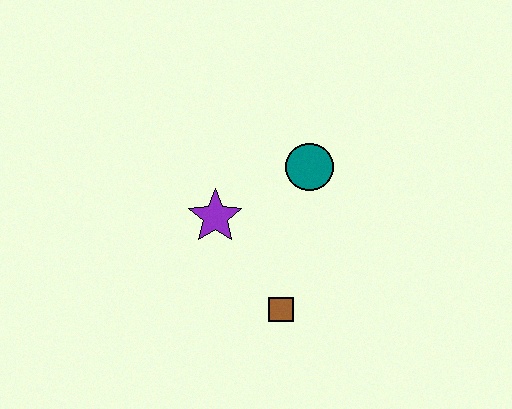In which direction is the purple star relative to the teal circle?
The purple star is to the left of the teal circle.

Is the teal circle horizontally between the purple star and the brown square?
No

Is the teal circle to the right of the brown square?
Yes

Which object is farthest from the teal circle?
The brown square is farthest from the teal circle.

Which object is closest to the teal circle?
The purple star is closest to the teal circle.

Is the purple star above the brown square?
Yes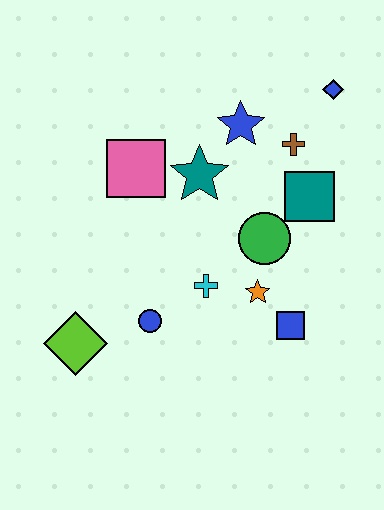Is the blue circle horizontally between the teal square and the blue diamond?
No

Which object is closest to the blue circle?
The cyan cross is closest to the blue circle.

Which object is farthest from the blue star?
The lime diamond is farthest from the blue star.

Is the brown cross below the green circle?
No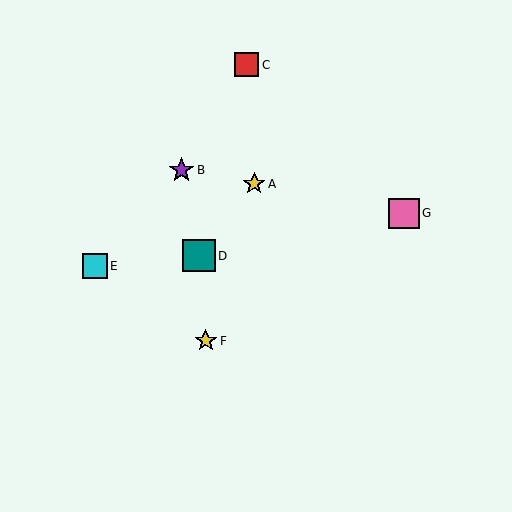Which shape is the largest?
The teal square (labeled D) is the largest.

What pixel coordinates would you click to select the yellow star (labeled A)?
Click at (254, 184) to select the yellow star A.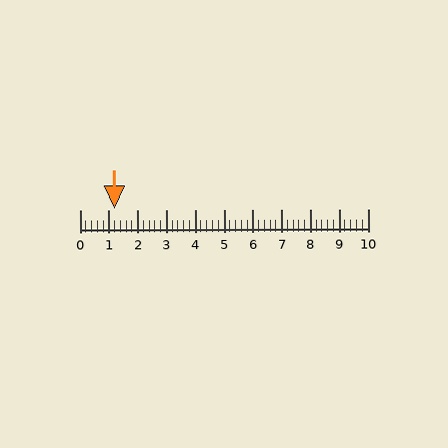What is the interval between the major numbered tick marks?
The major tick marks are spaced 1 units apart.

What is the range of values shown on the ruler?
The ruler shows values from 0 to 10.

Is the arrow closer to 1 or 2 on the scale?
The arrow is closer to 1.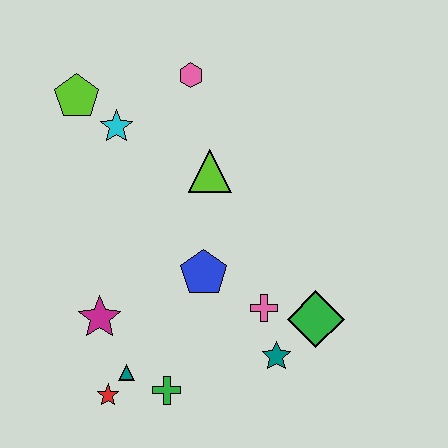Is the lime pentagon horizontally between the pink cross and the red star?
No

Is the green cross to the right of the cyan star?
Yes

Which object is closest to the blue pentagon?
The pink cross is closest to the blue pentagon.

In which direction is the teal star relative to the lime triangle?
The teal star is below the lime triangle.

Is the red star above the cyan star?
No